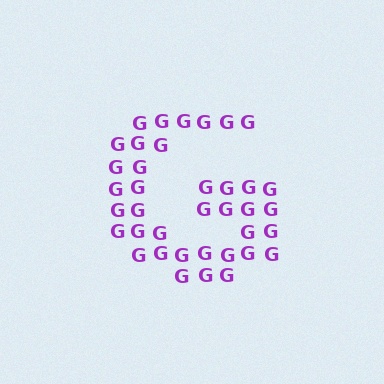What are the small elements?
The small elements are letter G's.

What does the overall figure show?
The overall figure shows the letter G.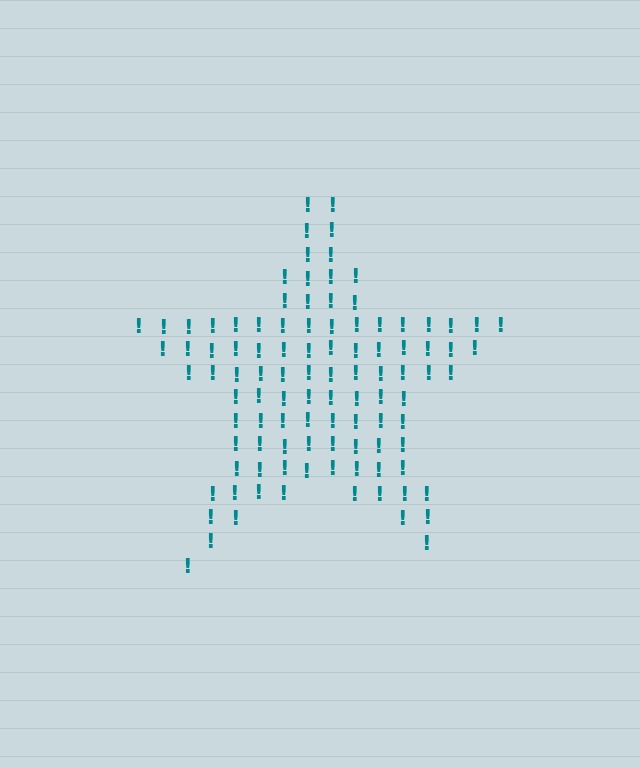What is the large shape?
The large shape is a star.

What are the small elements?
The small elements are exclamation marks.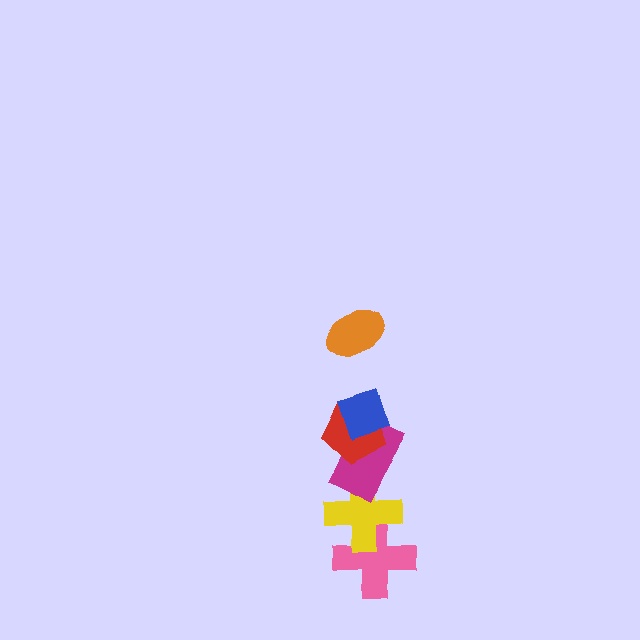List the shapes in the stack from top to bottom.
From top to bottom: the orange ellipse, the blue diamond, the red pentagon, the magenta rectangle, the yellow cross, the pink cross.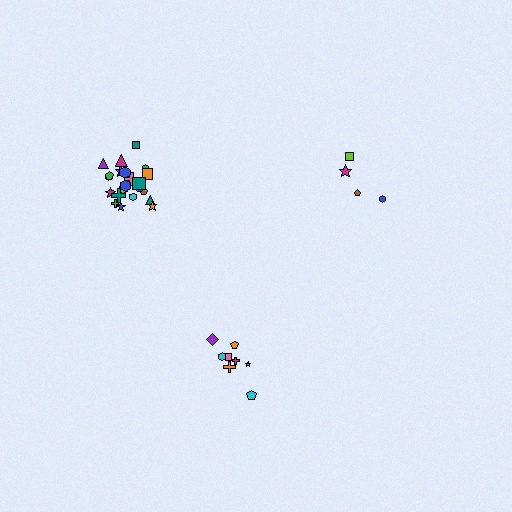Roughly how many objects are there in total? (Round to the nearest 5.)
Roughly 35 objects in total.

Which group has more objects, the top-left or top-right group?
The top-left group.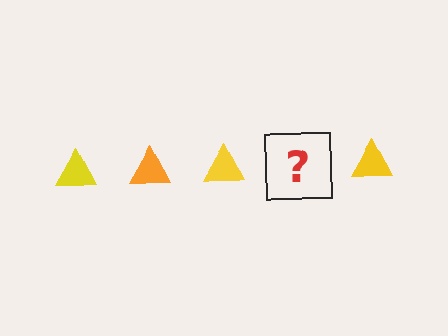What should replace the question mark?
The question mark should be replaced with an orange triangle.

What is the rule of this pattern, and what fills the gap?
The rule is that the pattern cycles through yellow, orange triangles. The gap should be filled with an orange triangle.